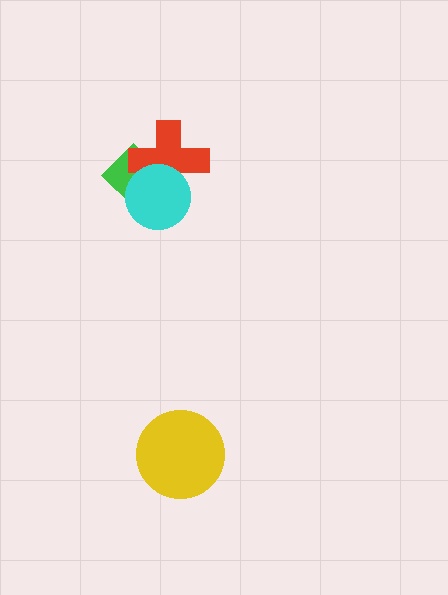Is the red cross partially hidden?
Yes, it is partially covered by another shape.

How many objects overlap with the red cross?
2 objects overlap with the red cross.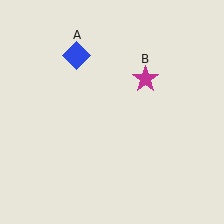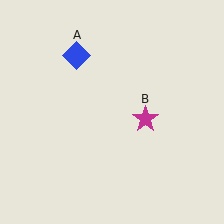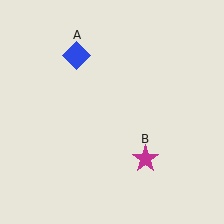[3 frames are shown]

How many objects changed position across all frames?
1 object changed position: magenta star (object B).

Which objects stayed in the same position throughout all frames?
Blue diamond (object A) remained stationary.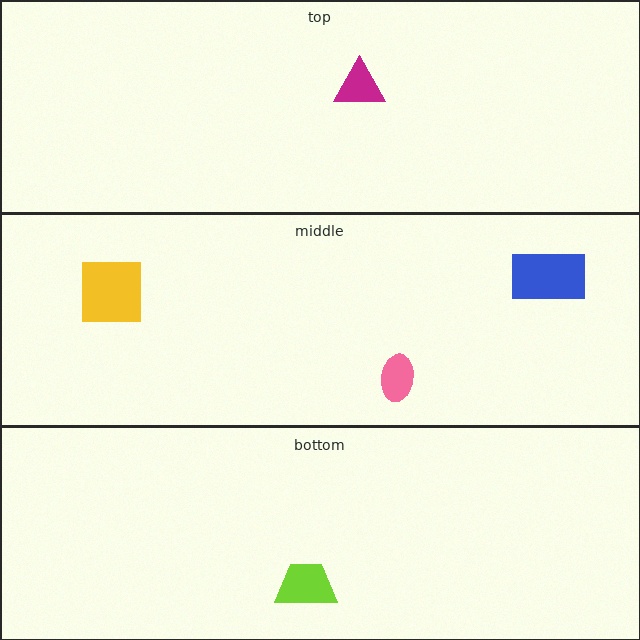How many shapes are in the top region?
1.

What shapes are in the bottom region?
The lime trapezoid.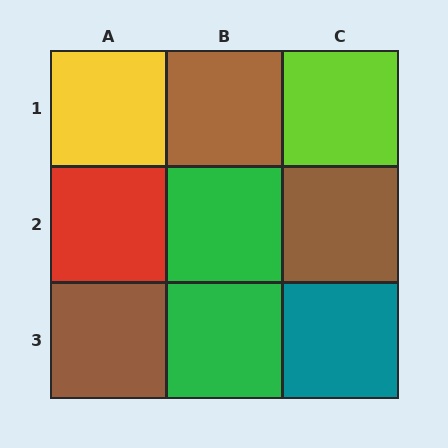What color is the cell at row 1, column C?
Lime.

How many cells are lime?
1 cell is lime.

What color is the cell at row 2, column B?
Green.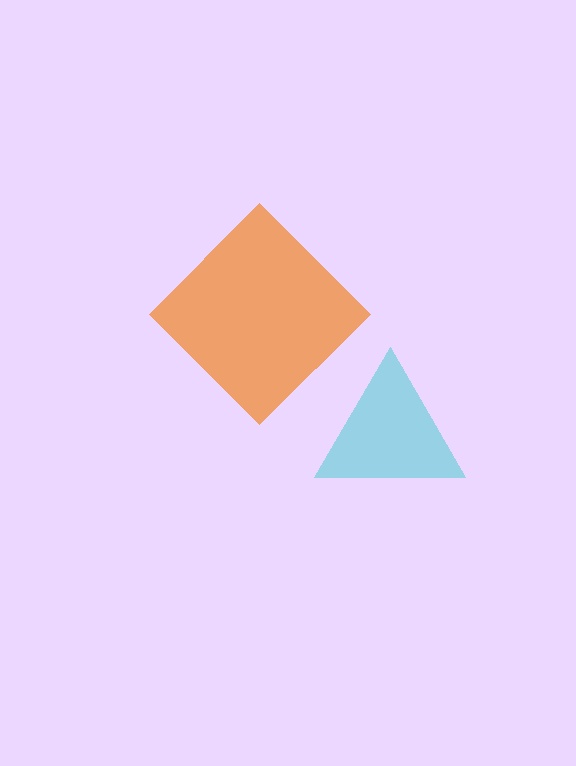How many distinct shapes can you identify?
There are 2 distinct shapes: a cyan triangle, an orange diamond.